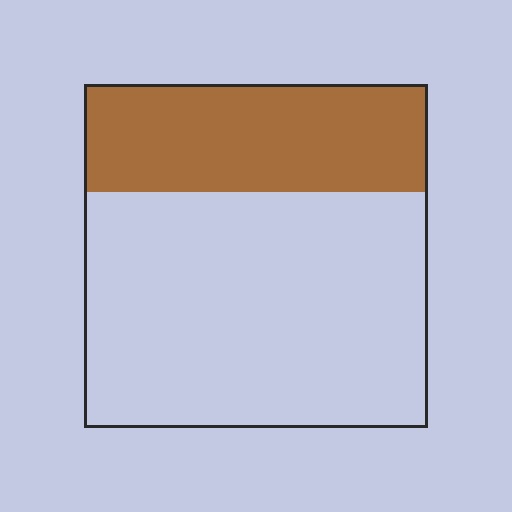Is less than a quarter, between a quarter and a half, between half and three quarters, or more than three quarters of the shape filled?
Between a quarter and a half.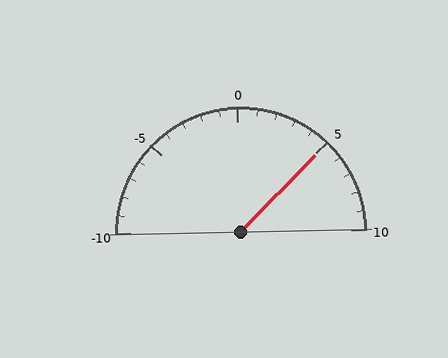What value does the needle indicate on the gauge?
The needle indicates approximately 5.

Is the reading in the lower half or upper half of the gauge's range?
The reading is in the upper half of the range (-10 to 10).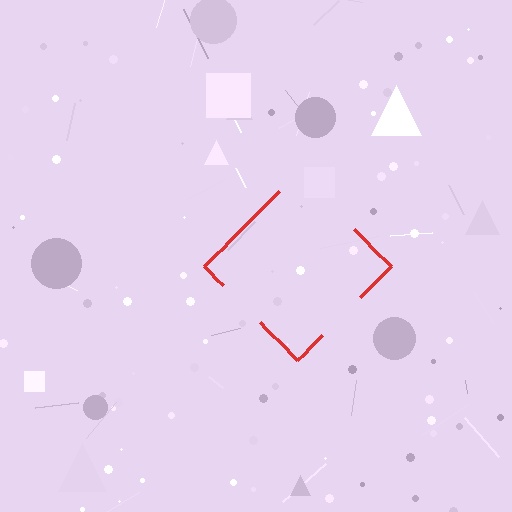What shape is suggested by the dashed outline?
The dashed outline suggests a diamond.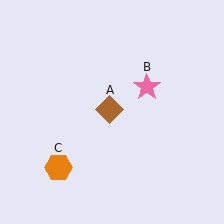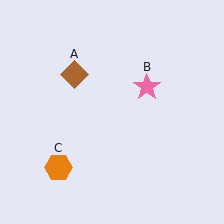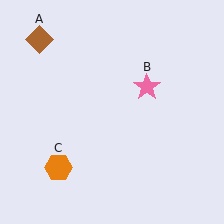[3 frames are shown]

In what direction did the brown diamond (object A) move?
The brown diamond (object A) moved up and to the left.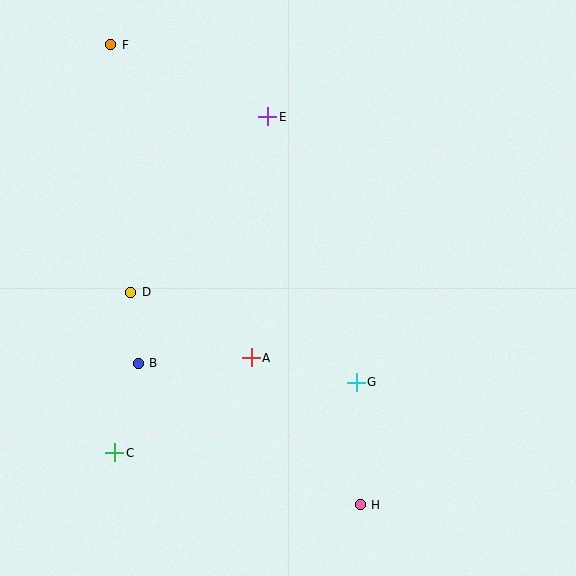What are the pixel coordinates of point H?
Point H is at (360, 505).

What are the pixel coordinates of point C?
Point C is at (115, 453).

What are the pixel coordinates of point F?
Point F is at (111, 45).